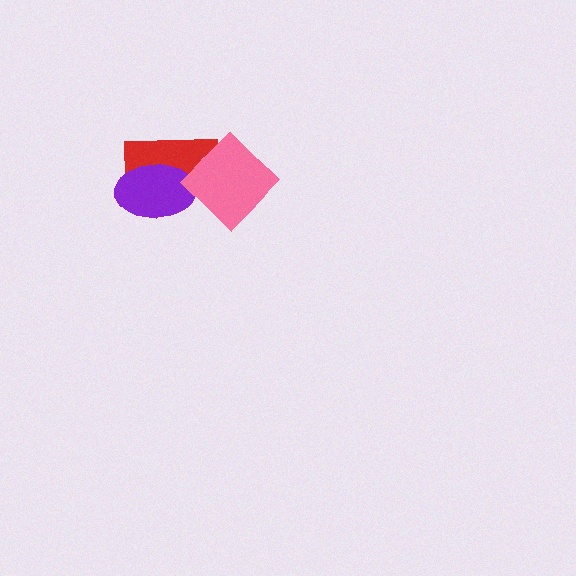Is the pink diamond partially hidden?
No, no other shape covers it.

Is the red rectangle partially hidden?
Yes, it is partially covered by another shape.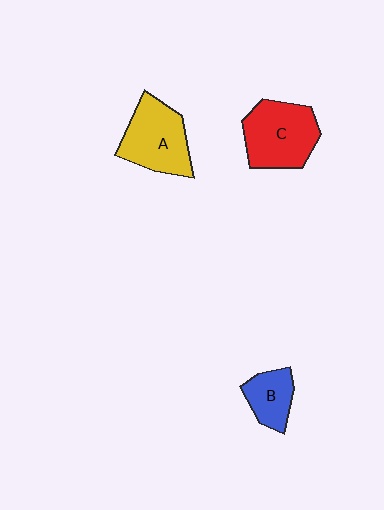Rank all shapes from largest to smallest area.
From largest to smallest: C (red), A (yellow), B (blue).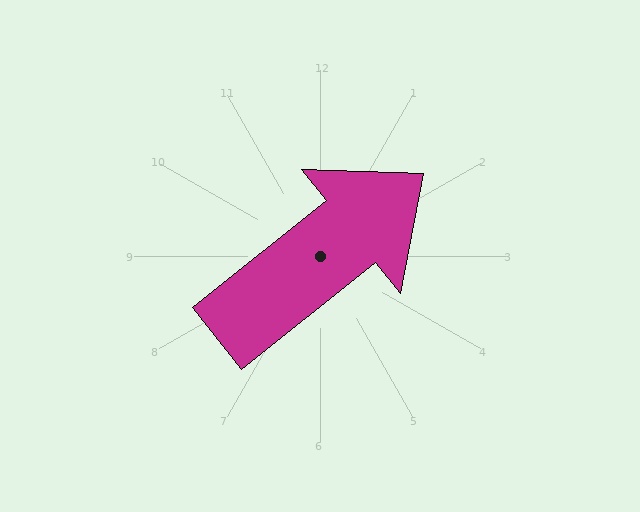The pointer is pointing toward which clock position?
Roughly 2 o'clock.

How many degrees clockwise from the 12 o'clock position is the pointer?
Approximately 51 degrees.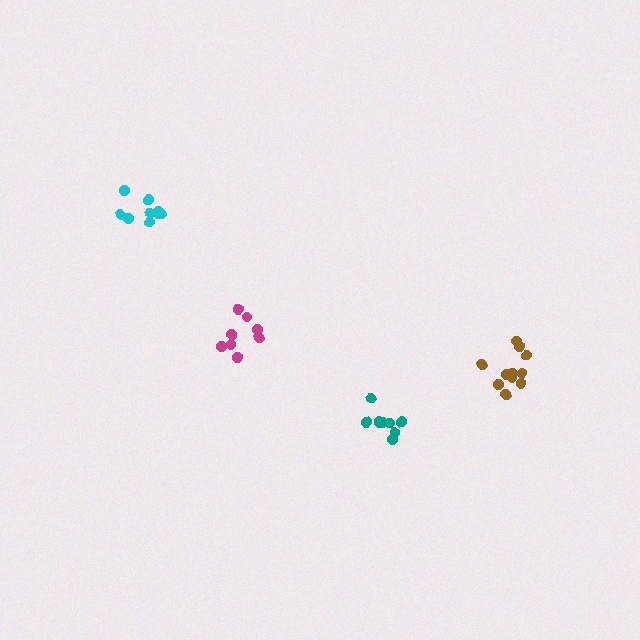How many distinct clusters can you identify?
There are 4 distinct clusters.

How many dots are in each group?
Group 1: 11 dots, Group 2: 9 dots, Group 3: 9 dots, Group 4: 8 dots (37 total).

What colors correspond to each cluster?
The clusters are colored: brown, teal, cyan, magenta.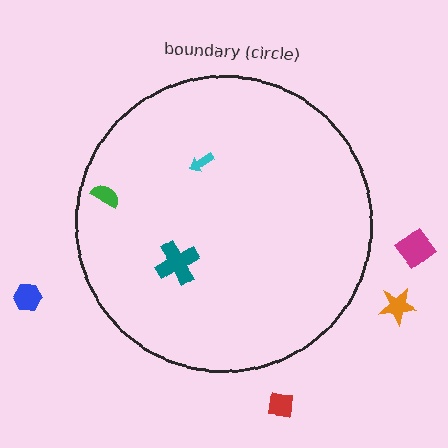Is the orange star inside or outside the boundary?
Outside.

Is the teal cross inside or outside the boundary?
Inside.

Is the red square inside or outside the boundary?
Outside.